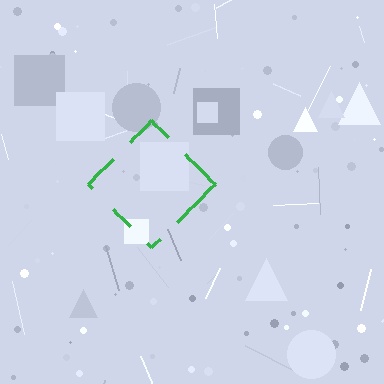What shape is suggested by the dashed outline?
The dashed outline suggests a diamond.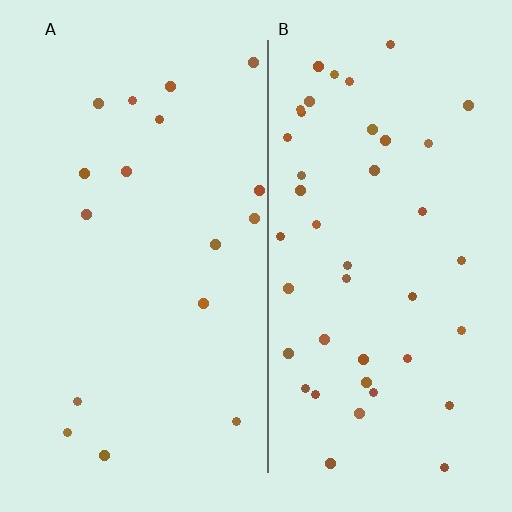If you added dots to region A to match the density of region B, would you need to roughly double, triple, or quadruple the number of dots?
Approximately triple.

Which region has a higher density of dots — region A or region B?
B (the right).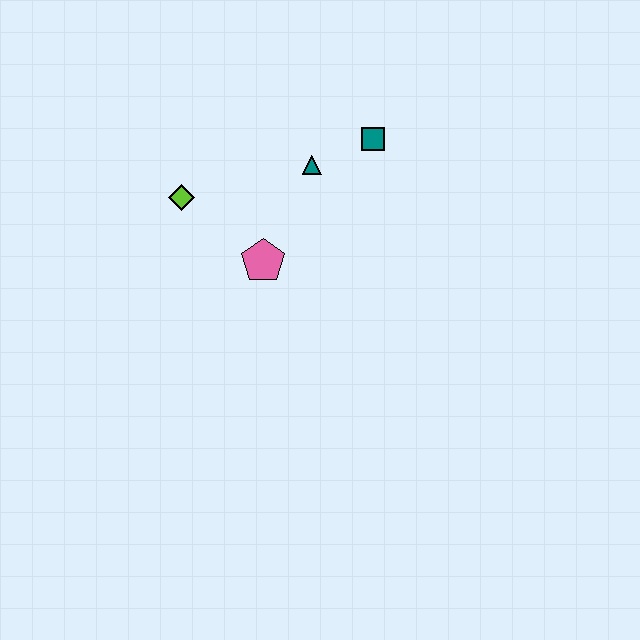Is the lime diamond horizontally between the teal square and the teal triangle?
No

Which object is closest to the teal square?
The teal triangle is closest to the teal square.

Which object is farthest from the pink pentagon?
The teal square is farthest from the pink pentagon.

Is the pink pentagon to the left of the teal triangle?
Yes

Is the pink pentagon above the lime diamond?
No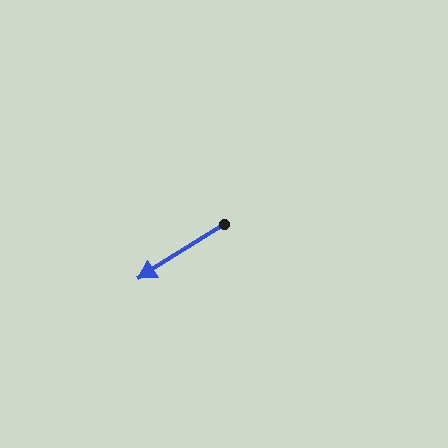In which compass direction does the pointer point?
Southwest.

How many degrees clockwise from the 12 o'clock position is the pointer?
Approximately 238 degrees.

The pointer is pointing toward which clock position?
Roughly 8 o'clock.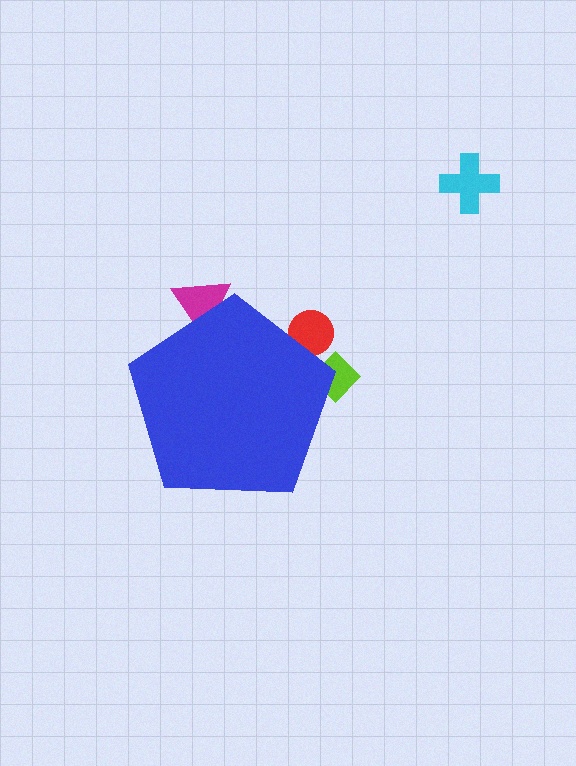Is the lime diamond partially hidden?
Yes, the lime diamond is partially hidden behind the blue pentagon.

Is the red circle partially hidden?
Yes, the red circle is partially hidden behind the blue pentagon.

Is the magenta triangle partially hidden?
Yes, the magenta triangle is partially hidden behind the blue pentagon.